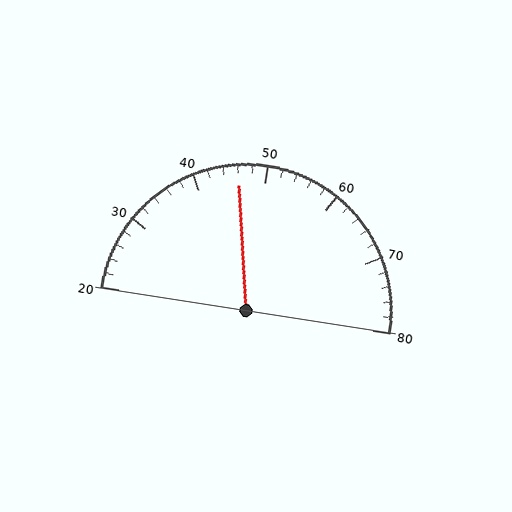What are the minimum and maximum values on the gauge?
The gauge ranges from 20 to 80.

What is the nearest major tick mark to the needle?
The nearest major tick mark is 50.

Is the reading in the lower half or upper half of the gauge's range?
The reading is in the lower half of the range (20 to 80).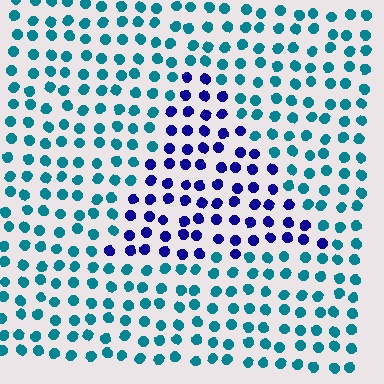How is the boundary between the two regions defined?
The boundary is defined purely by a slight shift in hue (about 58 degrees). Spacing, size, and orientation are identical on both sides.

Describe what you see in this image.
The image is filled with small teal elements in a uniform arrangement. A triangle-shaped region is visible where the elements are tinted to a slightly different hue, forming a subtle color boundary.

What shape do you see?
I see a triangle.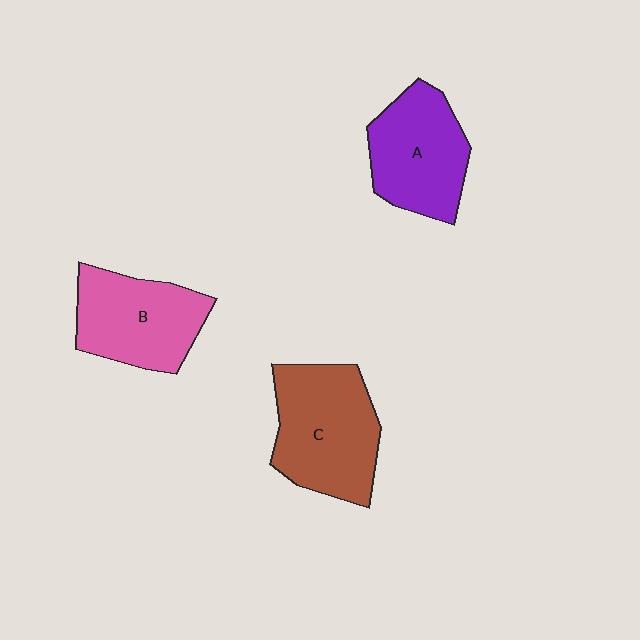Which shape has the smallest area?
Shape A (purple).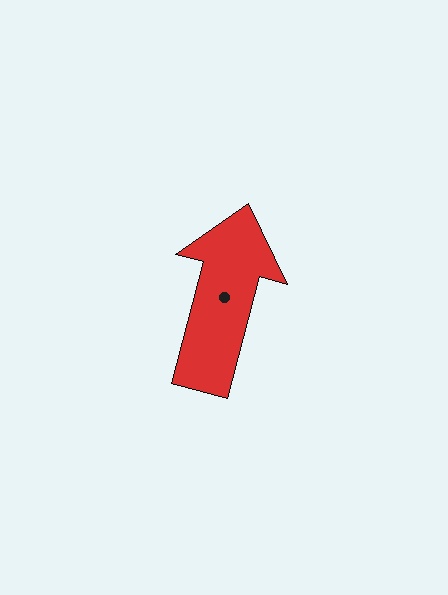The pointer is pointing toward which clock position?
Roughly 12 o'clock.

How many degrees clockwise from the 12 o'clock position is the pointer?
Approximately 15 degrees.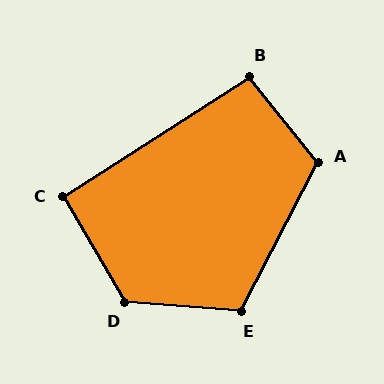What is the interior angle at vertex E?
Approximately 113 degrees (obtuse).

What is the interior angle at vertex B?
Approximately 96 degrees (obtuse).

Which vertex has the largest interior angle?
D, at approximately 125 degrees.